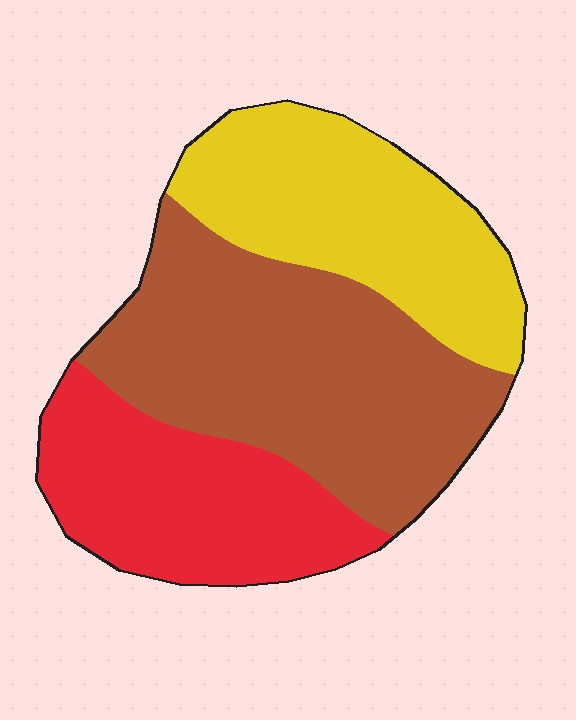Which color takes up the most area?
Brown, at roughly 45%.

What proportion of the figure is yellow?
Yellow covers around 30% of the figure.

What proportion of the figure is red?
Red covers 27% of the figure.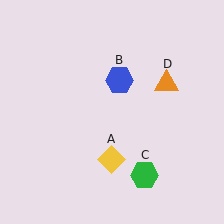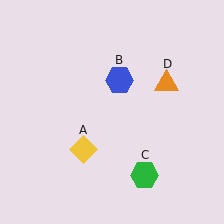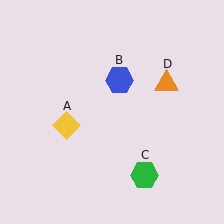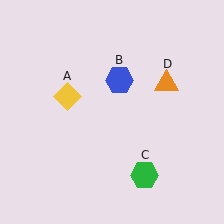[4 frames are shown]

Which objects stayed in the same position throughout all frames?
Blue hexagon (object B) and green hexagon (object C) and orange triangle (object D) remained stationary.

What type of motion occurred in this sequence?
The yellow diamond (object A) rotated clockwise around the center of the scene.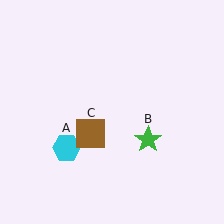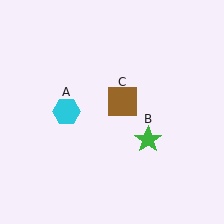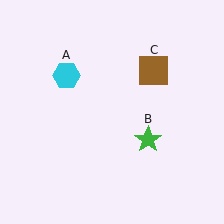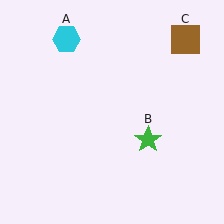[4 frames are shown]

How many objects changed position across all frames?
2 objects changed position: cyan hexagon (object A), brown square (object C).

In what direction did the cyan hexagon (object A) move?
The cyan hexagon (object A) moved up.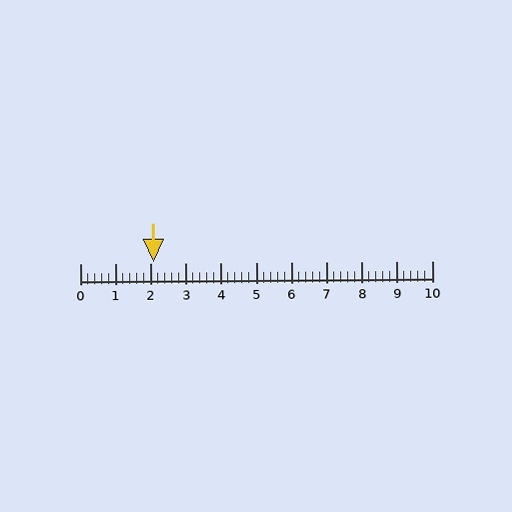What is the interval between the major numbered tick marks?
The major tick marks are spaced 1 units apart.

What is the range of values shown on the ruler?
The ruler shows values from 0 to 10.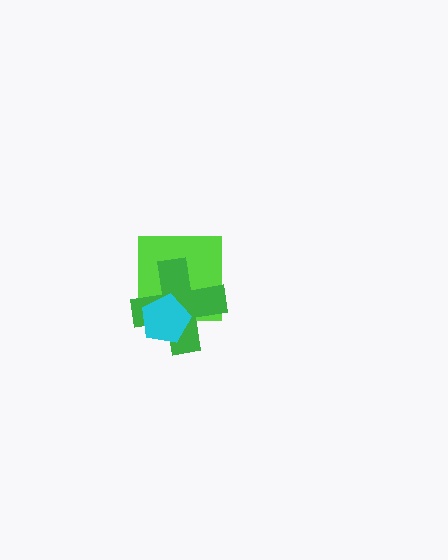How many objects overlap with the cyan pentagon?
2 objects overlap with the cyan pentagon.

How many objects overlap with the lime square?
2 objects overlap with the lime square.